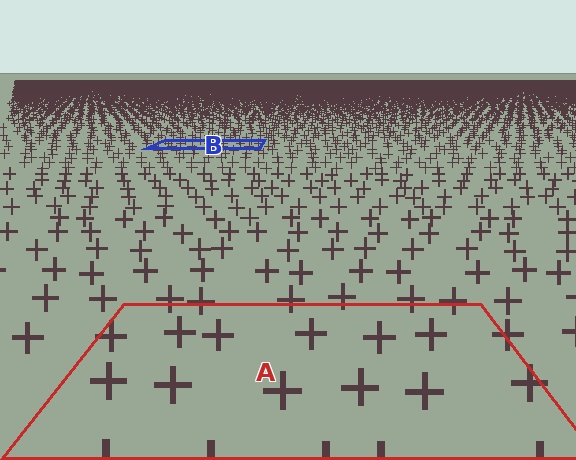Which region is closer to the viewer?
Region A is closer. The texture elements there are larger and more spread out.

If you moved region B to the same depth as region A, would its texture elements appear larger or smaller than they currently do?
They would appear larger. At a closer depth, the same texture elements are projected at a bigger on-screen size.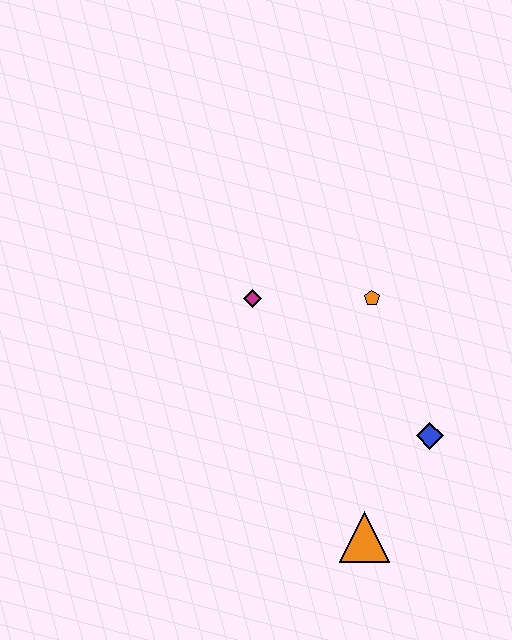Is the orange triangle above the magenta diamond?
No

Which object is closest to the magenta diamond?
The orange pentagon is closest to the magenta diamond.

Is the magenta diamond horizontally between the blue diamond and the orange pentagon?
No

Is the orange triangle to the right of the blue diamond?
No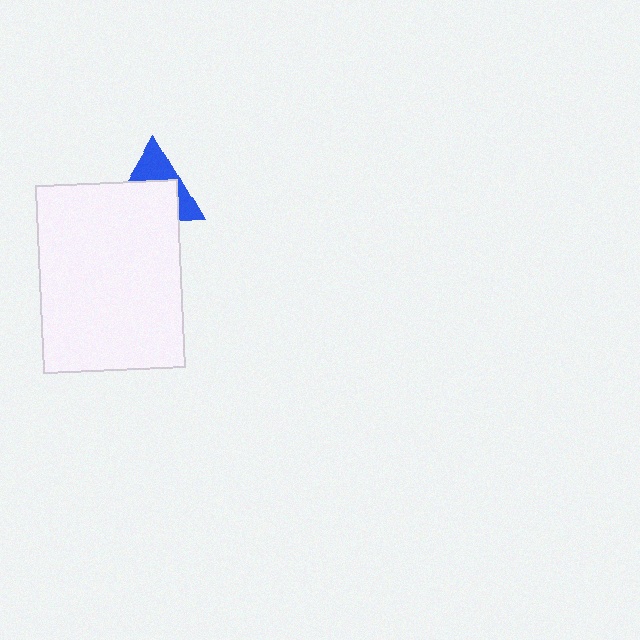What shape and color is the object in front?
The object in front is a white rectangle.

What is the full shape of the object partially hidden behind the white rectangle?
The partially hidden object is a blue triangle.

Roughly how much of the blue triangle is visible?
A small part of it is visible (roughly 42%).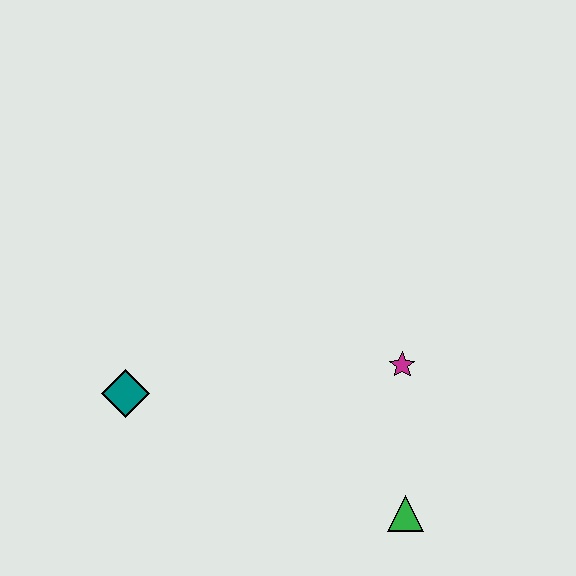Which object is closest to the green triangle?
The magenta star is closest to the green triangle.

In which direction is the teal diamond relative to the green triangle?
The teal diamond is to the left of the green triangle.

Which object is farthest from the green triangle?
The teal diamond is farthest from the green triangle.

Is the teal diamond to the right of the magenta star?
No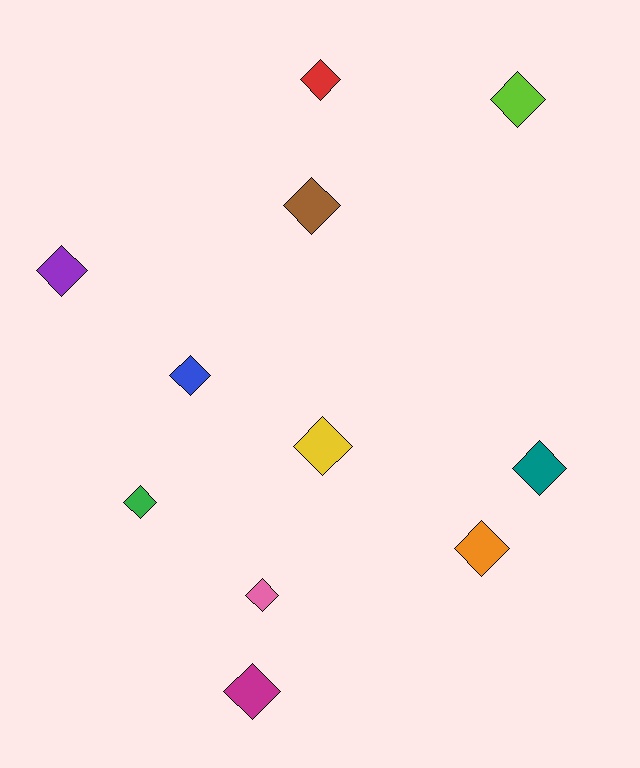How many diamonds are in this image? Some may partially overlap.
There are 11 diamonds.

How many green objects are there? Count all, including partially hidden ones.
There is 1 green object.